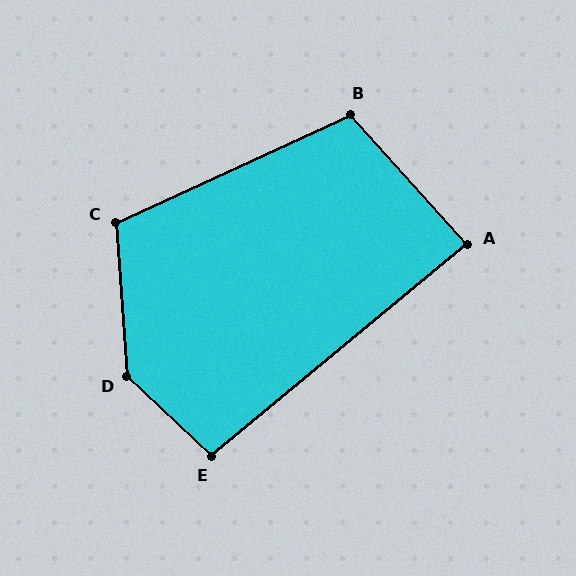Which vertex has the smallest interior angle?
A, at approximately 88 degrees.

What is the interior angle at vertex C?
Approximately 111 degrees (obtuse).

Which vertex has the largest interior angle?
D, at approximately 137 degrees.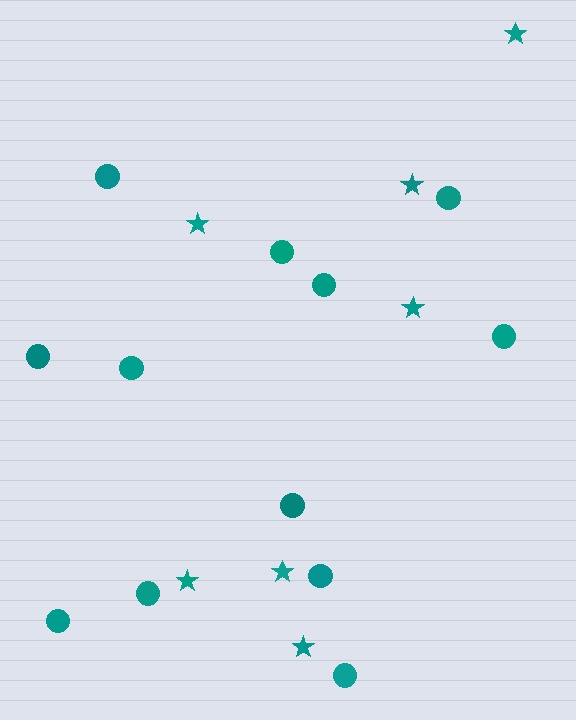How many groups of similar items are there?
There are 2 groups: one group of circles (12) and one group of stars (7).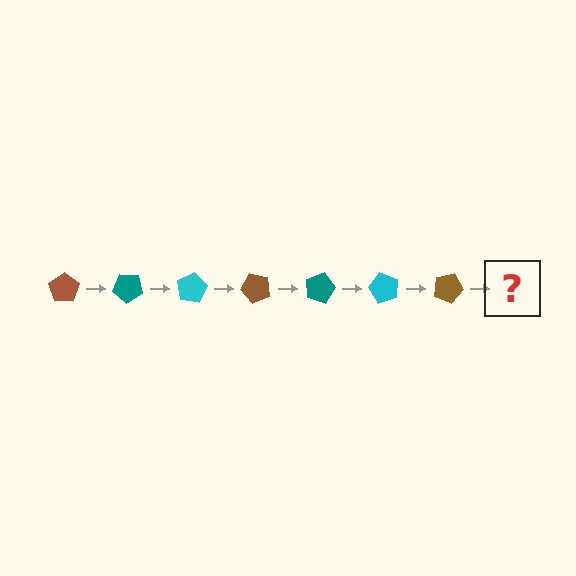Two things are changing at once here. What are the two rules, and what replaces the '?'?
The two rules are that it rotates 40 degrees each step and the color cycles through brown, teal, and cyan. The '?' should be a teal pentagon, rotated 280 degrees from the start.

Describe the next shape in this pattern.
It should be a teal pentagon, rotated 280 degrees from the start.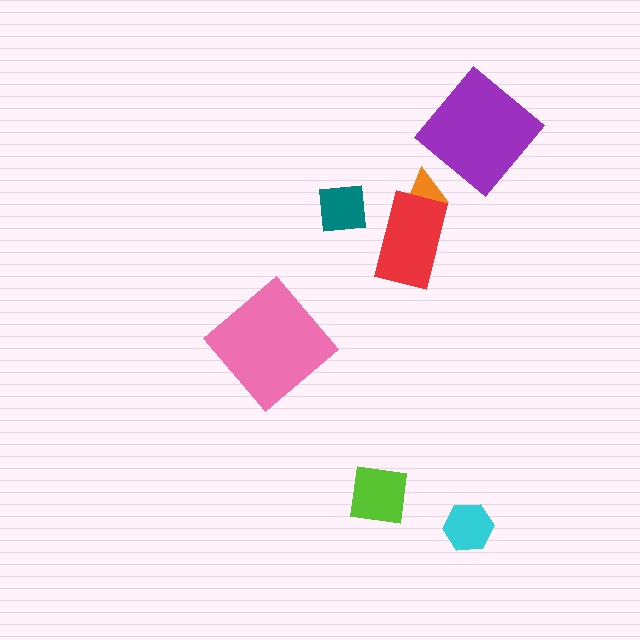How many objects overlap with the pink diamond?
0 objects overlap with the pink diamond.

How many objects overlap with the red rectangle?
1 object overlaps with the red rectangle.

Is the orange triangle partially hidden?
Yes, it is partially covered by another shape.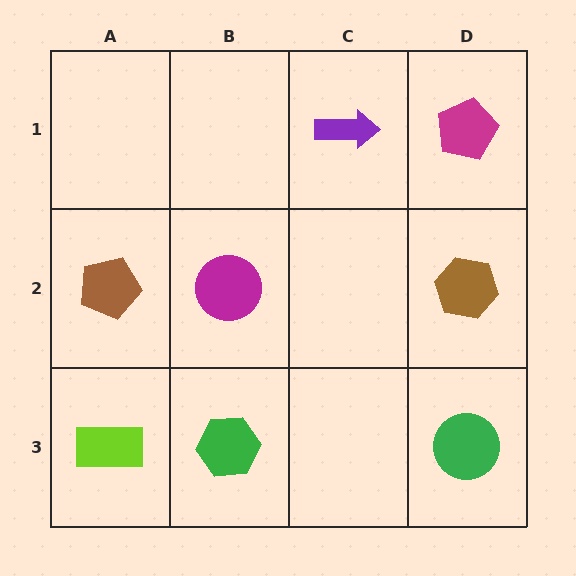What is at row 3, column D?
A green circle.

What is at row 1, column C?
A purple arrow.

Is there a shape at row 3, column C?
No, that cell is empty.